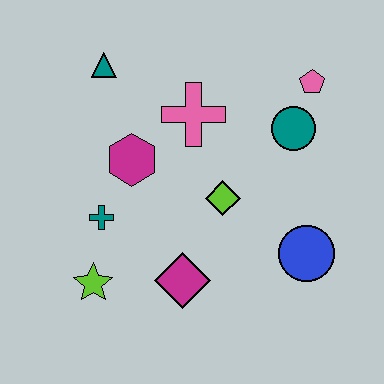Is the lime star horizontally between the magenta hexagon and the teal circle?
No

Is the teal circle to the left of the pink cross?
No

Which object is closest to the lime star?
The teal cross is closest to the lime star.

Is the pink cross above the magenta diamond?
Yes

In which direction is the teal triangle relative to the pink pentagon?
The teal triangle is to the left of the pink pentagon.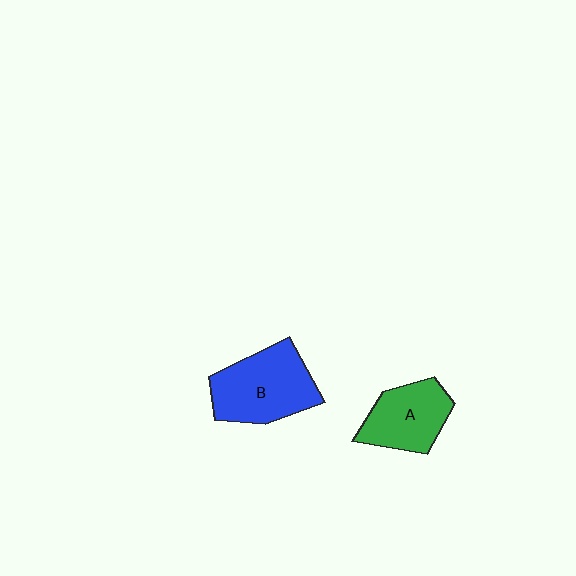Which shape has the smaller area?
Shape A (green).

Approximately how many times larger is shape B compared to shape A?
Approximately 1.3 times.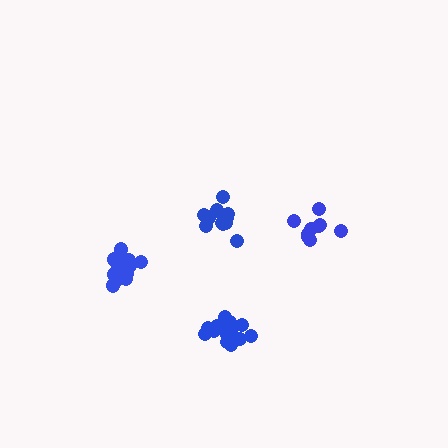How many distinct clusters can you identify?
There are 4 distinct clusters.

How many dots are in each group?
Group 1: 9 dots, Group 2: 14 dots, Group 3: 14 dots, Group 4: 14 dots (51 total).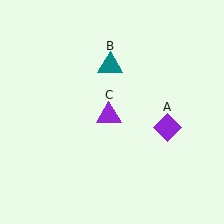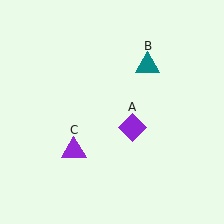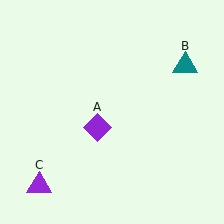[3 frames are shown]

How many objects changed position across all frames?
3 objects changed position: purple diamond (object A), teal triangle (object B), purple triangle (object C).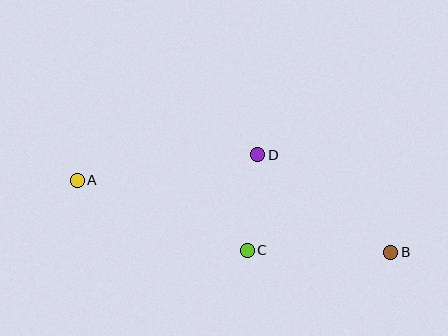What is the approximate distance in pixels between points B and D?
The distance between B and D is approximately 165 pixels.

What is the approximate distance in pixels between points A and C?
The distance between A and C is approximately 184 pixels.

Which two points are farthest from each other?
Points A and B are farthest from each other.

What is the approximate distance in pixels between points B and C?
The distance between B and C is approximately 144 pixels.